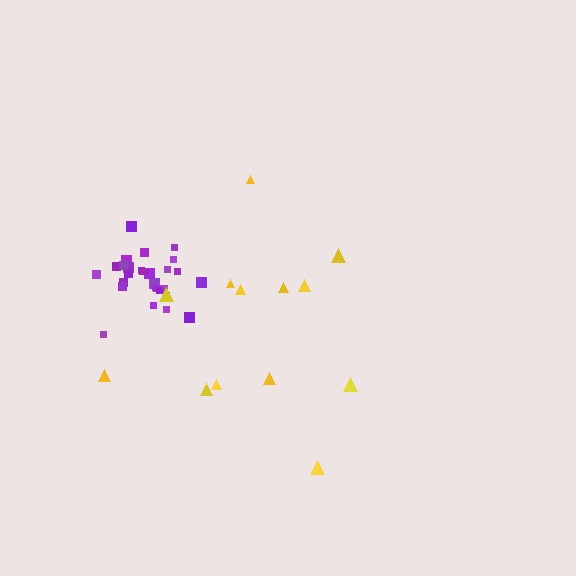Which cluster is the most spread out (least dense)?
Yellow.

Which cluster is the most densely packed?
Purple.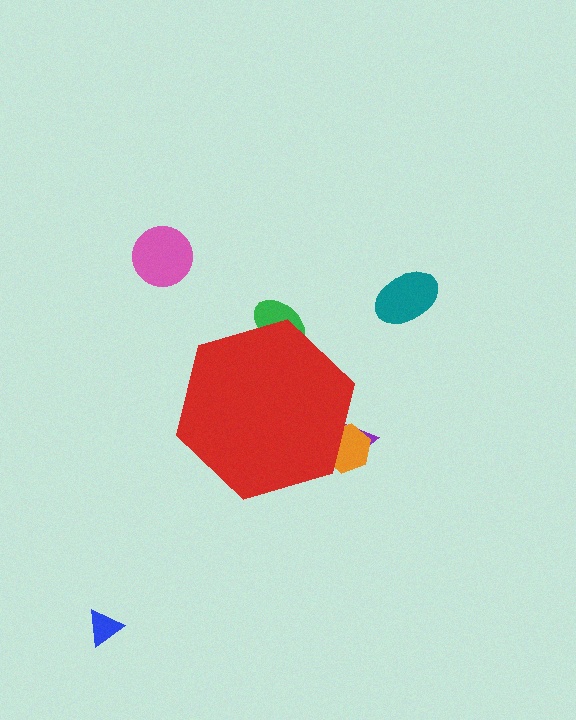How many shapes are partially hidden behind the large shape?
3 shapes are partially hidden.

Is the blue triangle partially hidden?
No, the blue triangle is fully visible.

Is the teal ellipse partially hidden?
No, the teal ellipse is fully visible.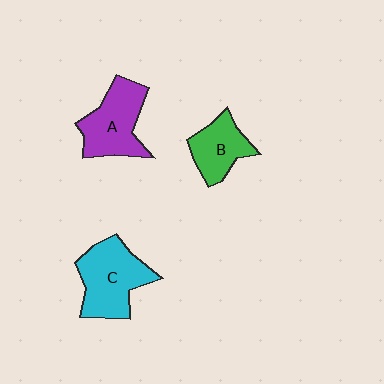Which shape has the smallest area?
Shape B (green).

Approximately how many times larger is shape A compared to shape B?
Approximately 1.4 times.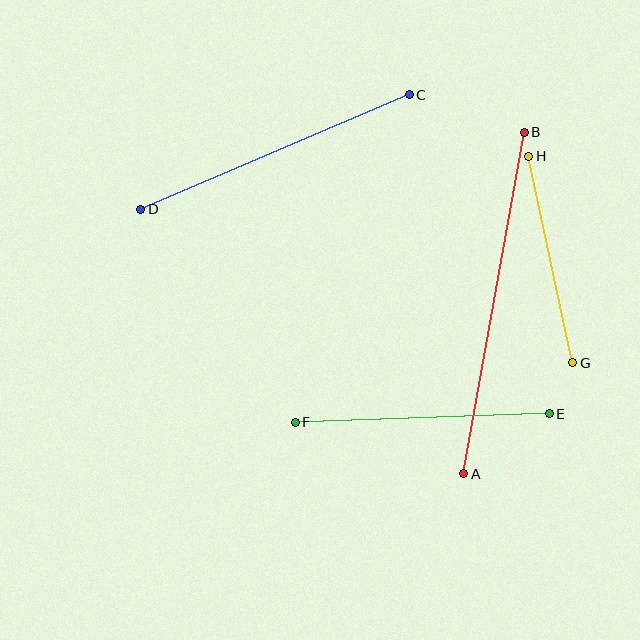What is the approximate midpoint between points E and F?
The midpoint is at approximately (422, 418) pixels.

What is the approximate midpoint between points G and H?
The midpoint is at approximately (551, 259) pixels.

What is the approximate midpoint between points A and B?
The midpoint is at approximately (494, 303) pixels.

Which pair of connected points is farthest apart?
Points A and B are farthest apart.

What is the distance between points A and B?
The distance is approximately 347 pixels.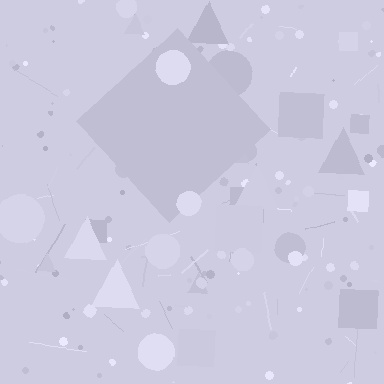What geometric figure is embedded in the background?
A diamond is embedded in the background.